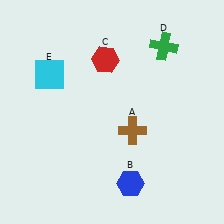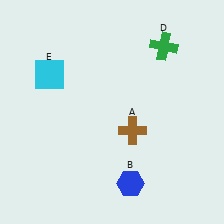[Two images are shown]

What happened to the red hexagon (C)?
The red hexagon (C) was removed in Image 2. It was in the top-left area of Image 1.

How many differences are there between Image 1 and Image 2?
There is 1 difference between the two images.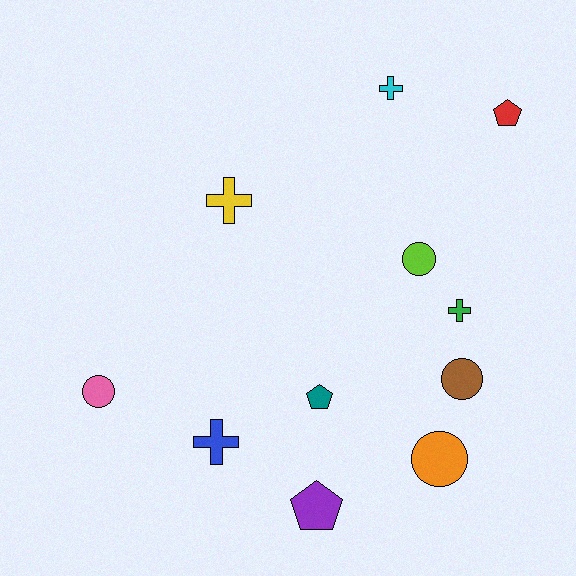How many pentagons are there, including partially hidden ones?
There are 3 pentagons.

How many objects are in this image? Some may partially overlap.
There are 11 objects.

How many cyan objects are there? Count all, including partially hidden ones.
There is 1 cyan object.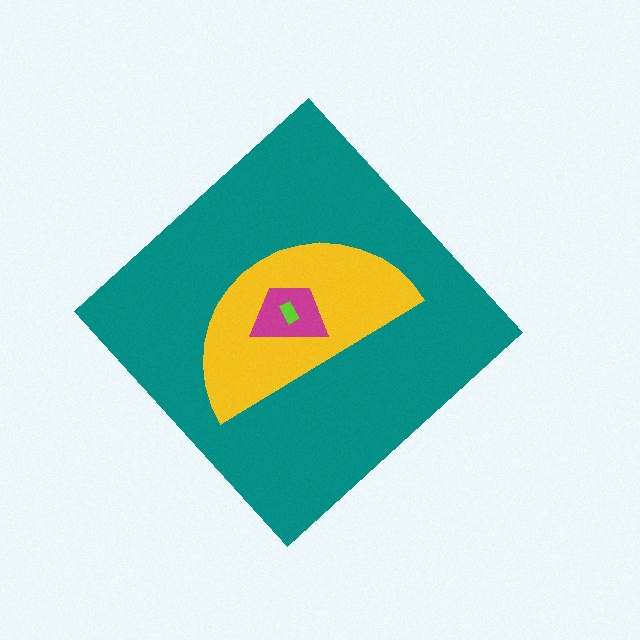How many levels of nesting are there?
4.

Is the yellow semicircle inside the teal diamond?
Yes.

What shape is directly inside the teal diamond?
The yellow semicircle.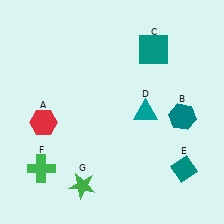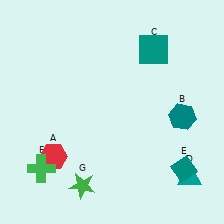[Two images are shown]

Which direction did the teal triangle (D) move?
The teal triangle (D) moved down.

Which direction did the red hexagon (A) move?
The red hexagon (A) moved down.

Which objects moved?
The objects that moved are: the red hexagon (A), the teal triangle (D).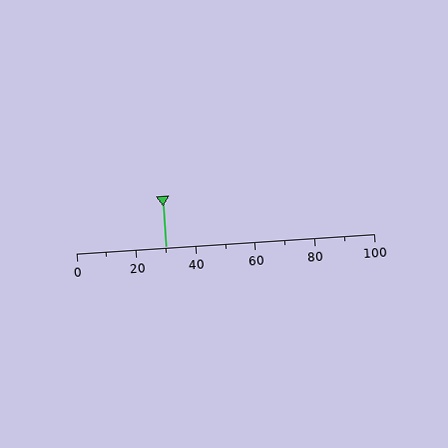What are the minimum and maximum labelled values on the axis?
The axis runs from 0 to 100.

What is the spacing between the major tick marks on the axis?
The major ticks are spaced 20 apart.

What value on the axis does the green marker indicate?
The marker indicates approximately 30.